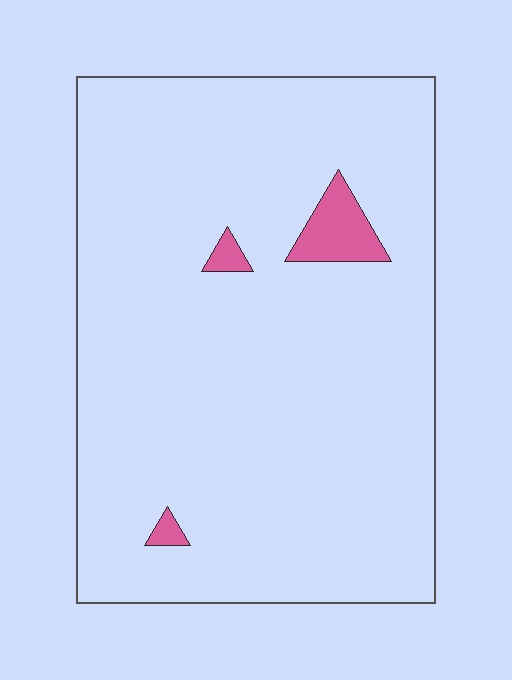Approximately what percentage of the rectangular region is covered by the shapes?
Approximately 5%.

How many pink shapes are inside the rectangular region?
3.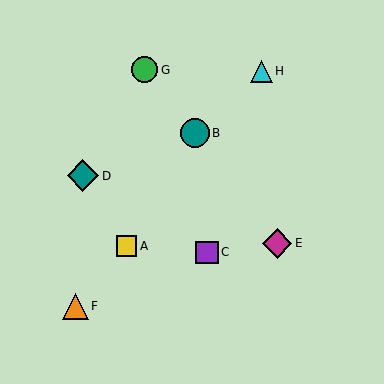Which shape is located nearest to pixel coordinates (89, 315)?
The orange triangle (labeled F) at (75, 306) is nearest to that location.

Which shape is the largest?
The teal diamond (labeled D) is the largest.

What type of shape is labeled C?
Shape C is a purple square.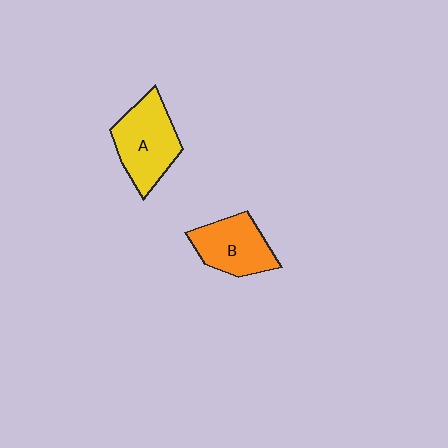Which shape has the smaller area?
Shape B (orange).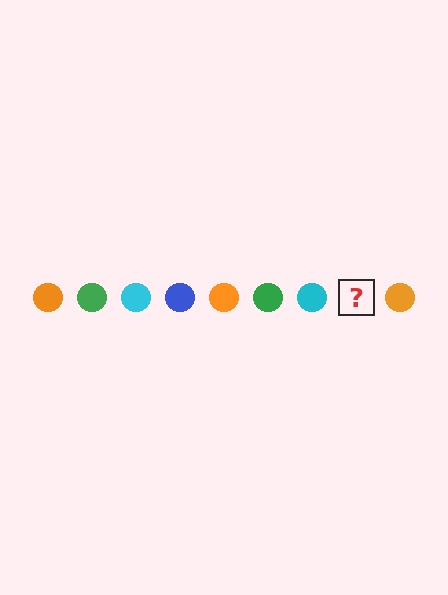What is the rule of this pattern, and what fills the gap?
The rule is that the pattern cycles through orange, green, cyan, blue circles. The gap should be filled with a blue circle.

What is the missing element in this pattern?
The missing element is a blue circle.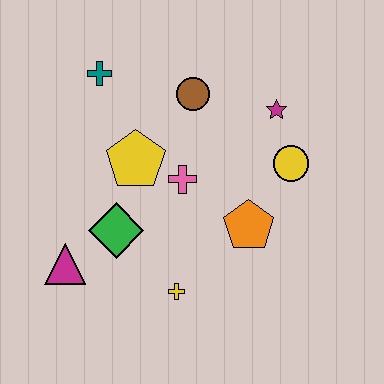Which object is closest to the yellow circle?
The magenta star is closest to the yellow circle.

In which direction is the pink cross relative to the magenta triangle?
The pink cross is to the right of the magenta triangle.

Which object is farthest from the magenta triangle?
The magenta star is farthest from the magenta triangle.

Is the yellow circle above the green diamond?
Yes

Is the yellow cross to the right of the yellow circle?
No